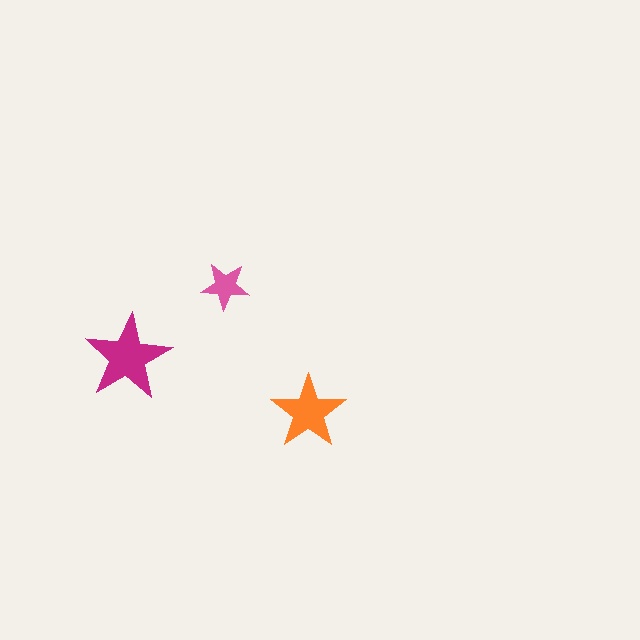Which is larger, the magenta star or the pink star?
The magenta one.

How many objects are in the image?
There are 3 objects in the image.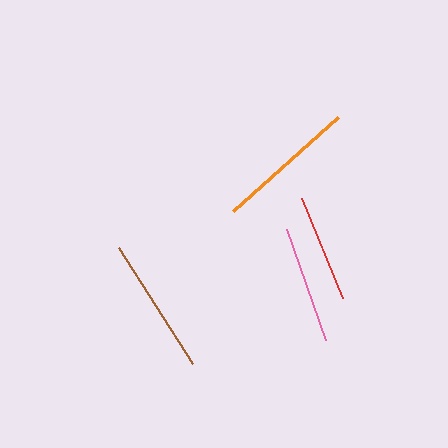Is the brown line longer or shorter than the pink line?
The brown line is longer than the pink line.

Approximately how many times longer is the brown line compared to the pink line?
The brown line is approximately 1.2 times the length of the pink line.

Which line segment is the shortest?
The red line is the shortest at approximately 108 pixels.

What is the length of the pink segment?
The pink segment is approximately 117 pixels long.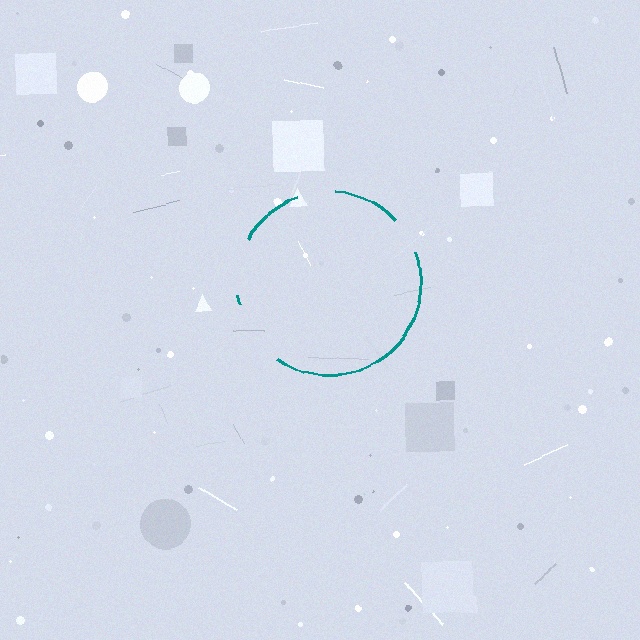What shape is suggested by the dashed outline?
The dashed outline suggests a circle.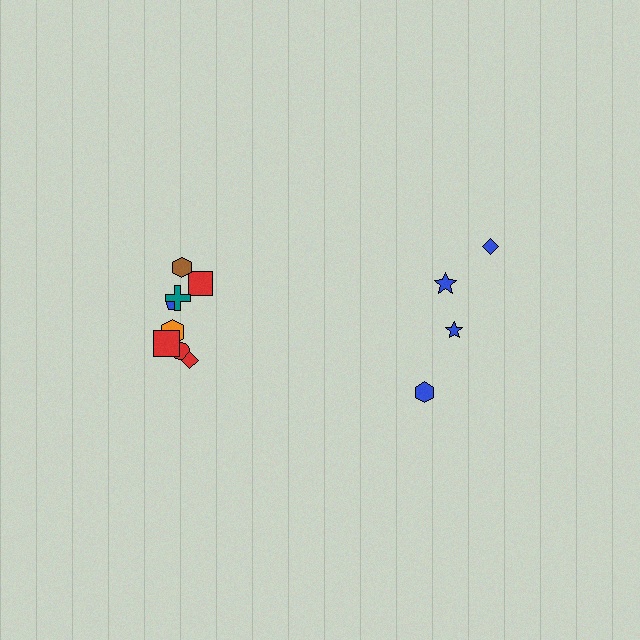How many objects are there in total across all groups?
There are 12 objects.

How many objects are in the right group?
There are 4 objects.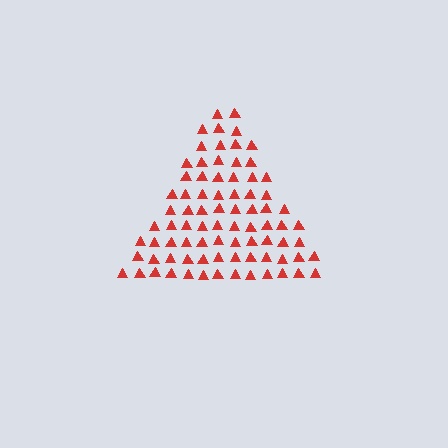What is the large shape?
The large shape is a triangle.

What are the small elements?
The small elements are triangles.